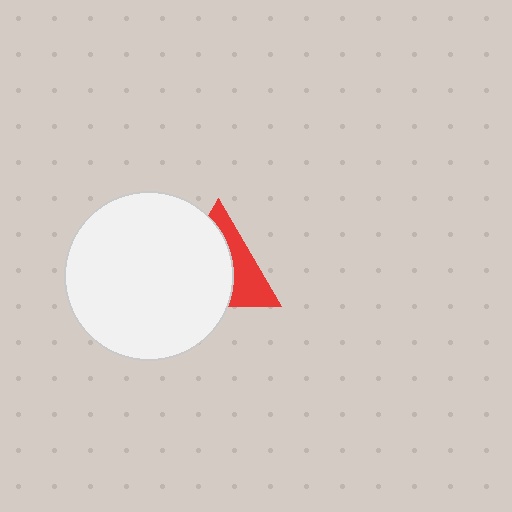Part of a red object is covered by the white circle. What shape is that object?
It is a triangle.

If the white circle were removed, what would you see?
You would see the complete red triangle.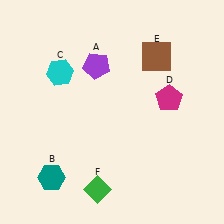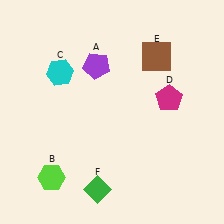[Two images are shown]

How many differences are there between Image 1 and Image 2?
There is 1 difference between the two images.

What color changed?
The hexagon (B) changed from teal in Image 1 to lime in Image 2.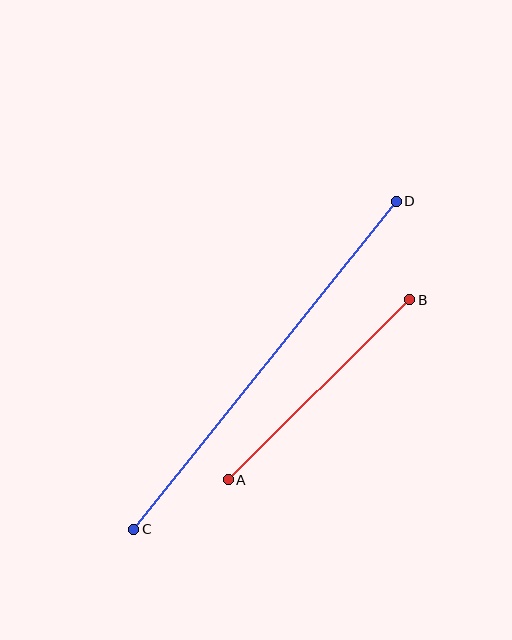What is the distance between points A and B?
The distance is approximately 255 pixels.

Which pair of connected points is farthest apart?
Points C and D are farthest apart.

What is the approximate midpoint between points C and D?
The midpoint is at approximately (265, 365) pixels.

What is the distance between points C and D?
The distance is approximately 420 pixels.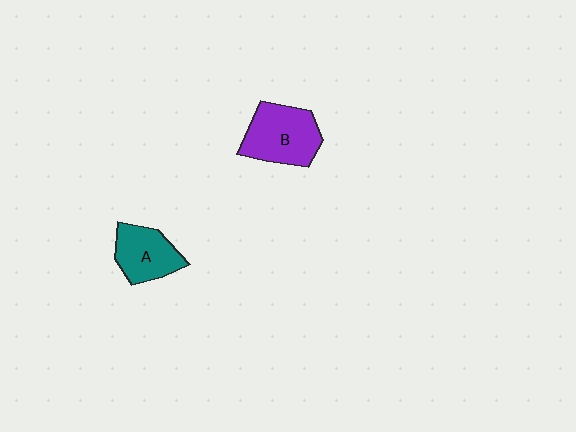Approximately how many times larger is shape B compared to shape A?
Approximately 1.3 times.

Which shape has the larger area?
Shape B (purple).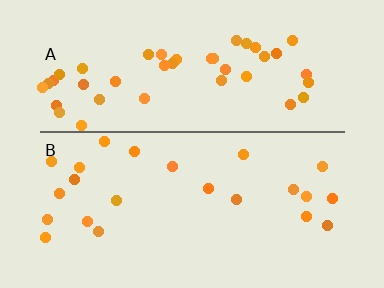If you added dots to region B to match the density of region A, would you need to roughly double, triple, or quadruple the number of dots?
Approximately double.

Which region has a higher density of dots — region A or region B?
A (the top).